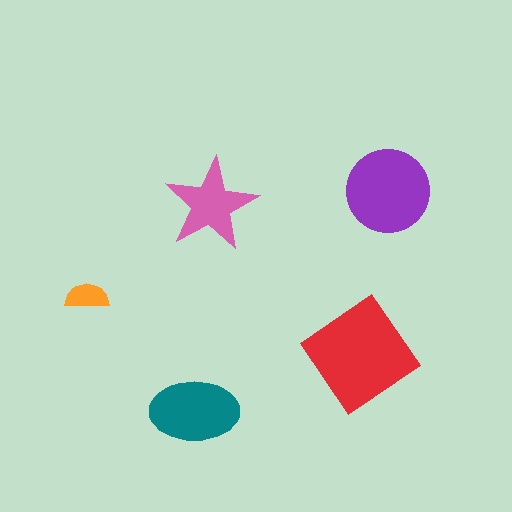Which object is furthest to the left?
The orange semicircle is leftmost.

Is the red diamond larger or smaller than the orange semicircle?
Larger.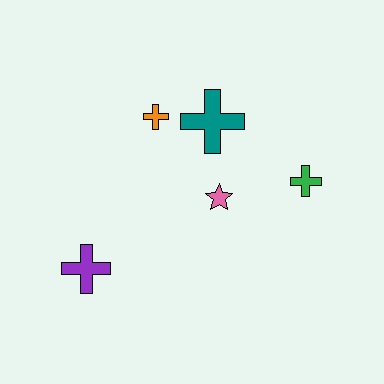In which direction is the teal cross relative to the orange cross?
The teal cross is to the right of the orange cross.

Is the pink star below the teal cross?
Yes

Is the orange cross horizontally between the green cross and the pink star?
No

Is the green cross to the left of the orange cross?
No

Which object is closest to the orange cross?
The teal cross is closest to the orange cross.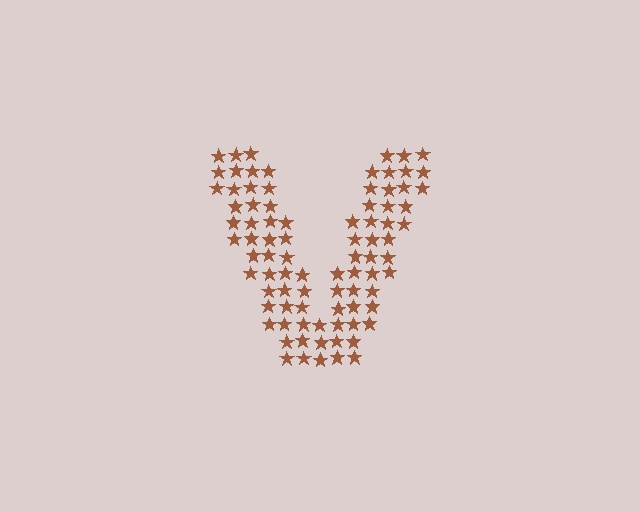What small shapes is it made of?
It is made of small stars.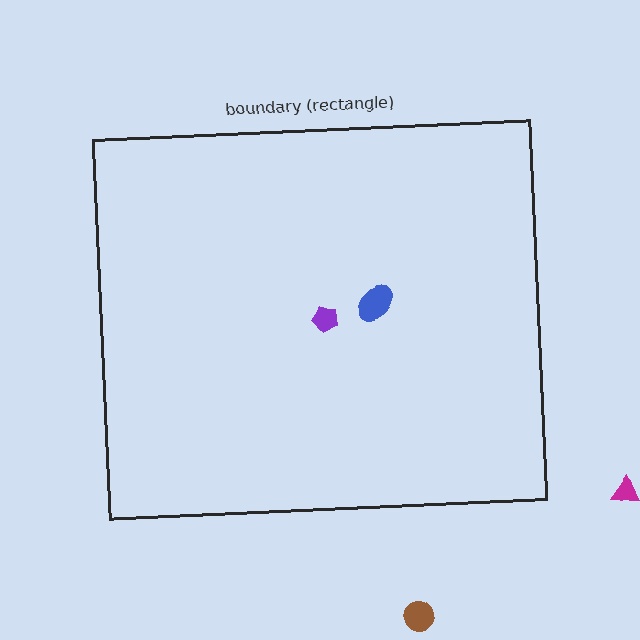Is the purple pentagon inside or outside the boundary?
Inside.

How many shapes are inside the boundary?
2 inside, 2 outside.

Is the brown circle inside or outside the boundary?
Outside.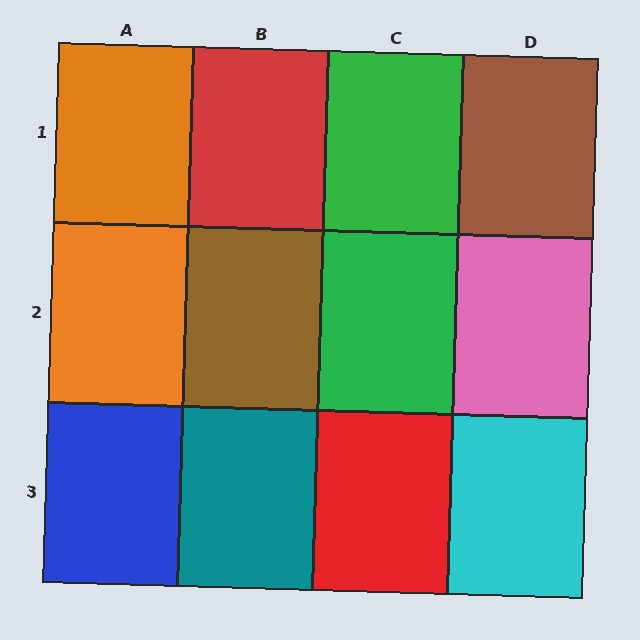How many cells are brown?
2 cells are brown.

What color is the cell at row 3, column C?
Red.